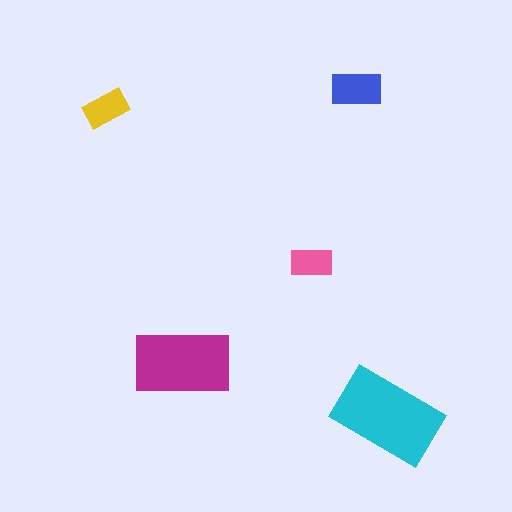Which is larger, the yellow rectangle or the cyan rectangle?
The cyan one.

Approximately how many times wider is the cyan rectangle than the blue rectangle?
About 2 times wider.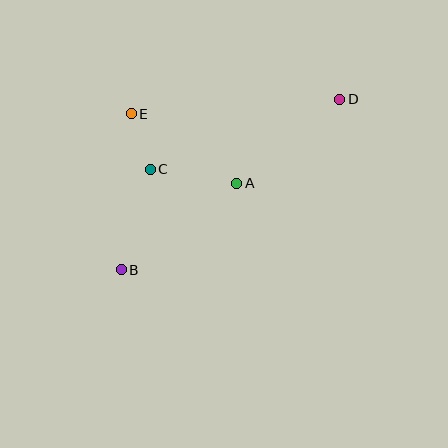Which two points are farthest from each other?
Points B and D are farthest from each other.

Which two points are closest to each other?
Points C and E are closest to each other.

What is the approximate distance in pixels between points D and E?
The distance between D and E is approximately 209 pixels.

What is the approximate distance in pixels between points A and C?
The distance between A and C is approximately 87 pixels.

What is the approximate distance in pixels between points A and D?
The distance between A and D is approximately 133 pixels.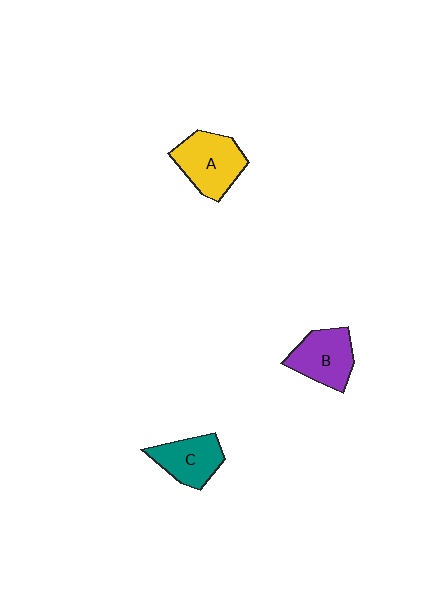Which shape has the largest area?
Shape A (yellow).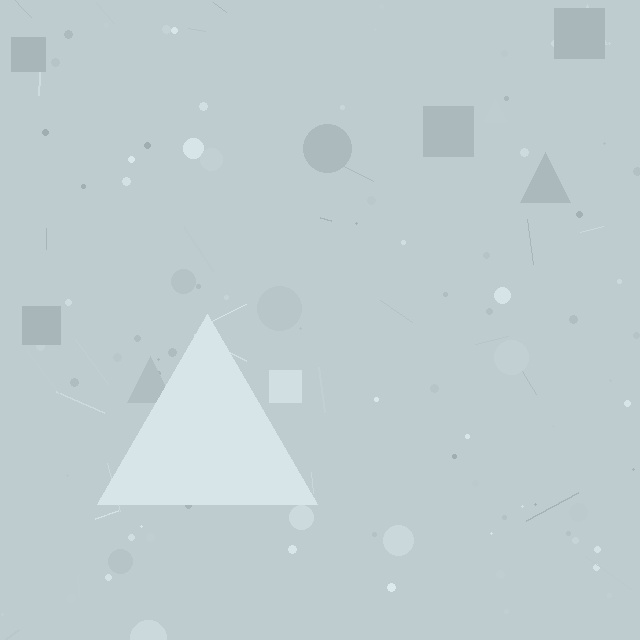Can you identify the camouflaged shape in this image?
The camouflaged shape is a triangle.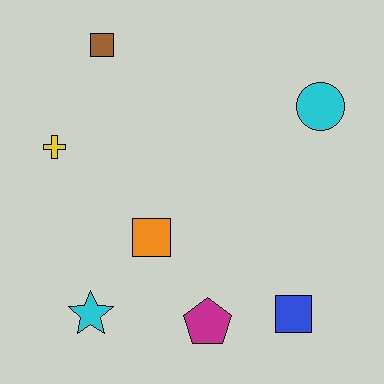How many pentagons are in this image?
There is 1 pentagon.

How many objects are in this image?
There are 7 objects.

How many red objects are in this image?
There are no red objects.